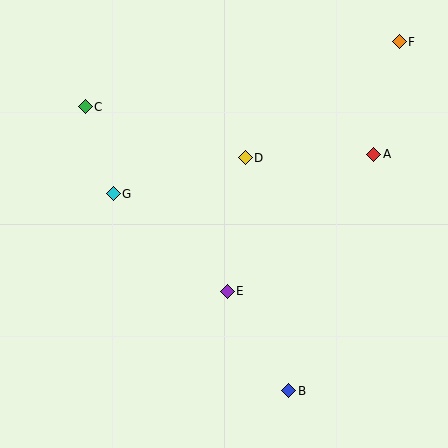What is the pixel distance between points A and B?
The distance between A and B is 251 pixels.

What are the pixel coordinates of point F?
Point F is at (399, 42).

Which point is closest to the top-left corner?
Point C is closest to the top-left corner.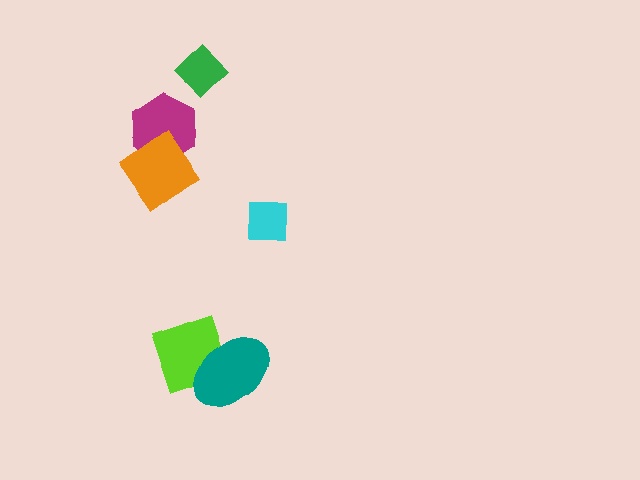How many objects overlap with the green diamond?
0 objects overlap with the green diamond.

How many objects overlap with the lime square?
1 object overlaps with the lime square.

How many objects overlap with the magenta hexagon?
1 object overlaps with the magenta hexagon.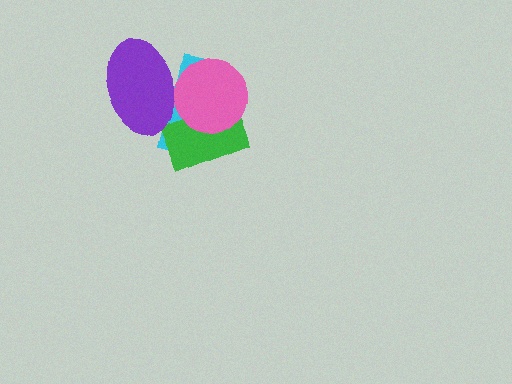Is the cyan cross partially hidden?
Yes, it is partially covered by another shape.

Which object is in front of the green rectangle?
The pink circle is in front of the green rectangle.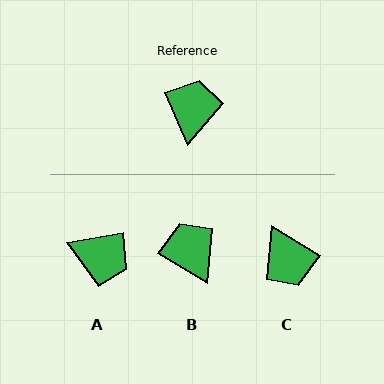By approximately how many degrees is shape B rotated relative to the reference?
Approximately 36 degrees counter-clockwise.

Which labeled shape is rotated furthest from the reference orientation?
C, about 145 degrees away.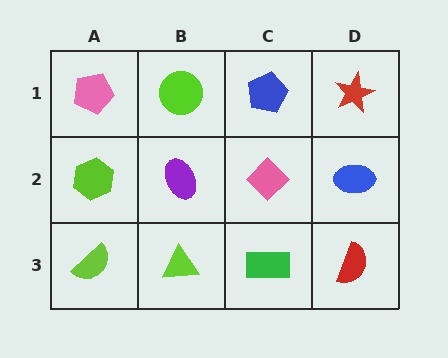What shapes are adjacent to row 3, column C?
A pink diamond (row 2, column C), a lime triangle (row 3, column B), a red semicircle (row 3, column D).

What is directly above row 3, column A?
A lime hexagon.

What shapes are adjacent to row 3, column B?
A purple ellipse (row 2, column B), a lime semicircle (row 3, column A), a green rectangle (row 3, column C).